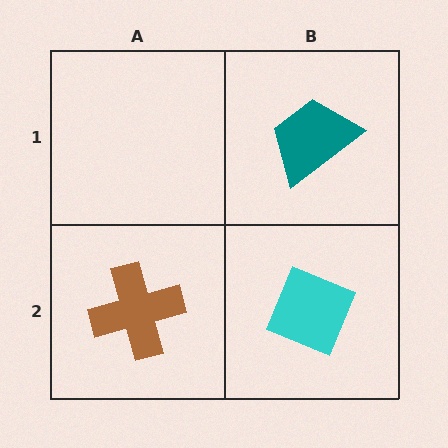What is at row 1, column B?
A teal trapezoid.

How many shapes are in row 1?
1 shape.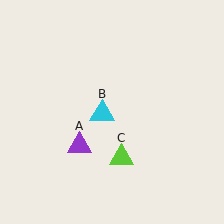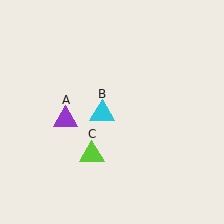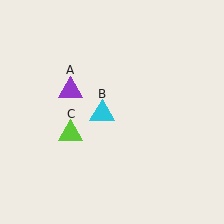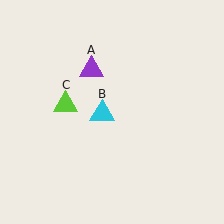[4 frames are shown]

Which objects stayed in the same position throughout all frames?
Cyan triangle (object B) remained stationary.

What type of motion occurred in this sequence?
The purple triangle (object A), lime triangle (object C) rotated clockwise around the center of the scene.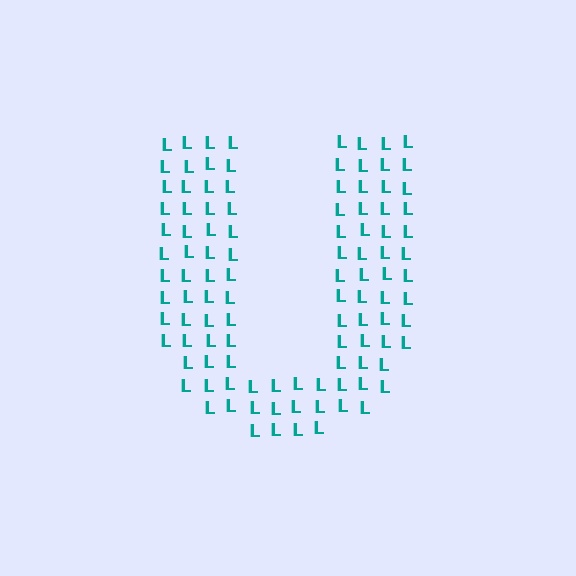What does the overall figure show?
The overall figure shows the letter U.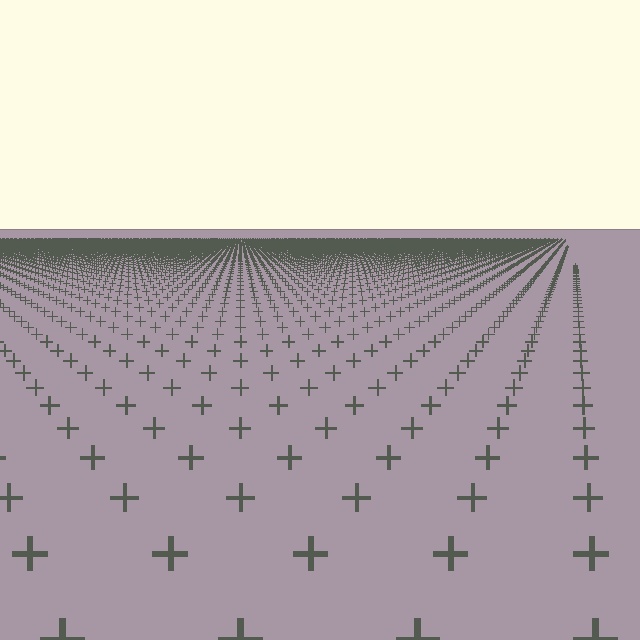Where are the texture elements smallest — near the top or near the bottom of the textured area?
Near the top.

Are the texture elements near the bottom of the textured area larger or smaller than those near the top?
Larger. Near the bottom, elements are closer to the viewer and appear at a bigger on-screen size.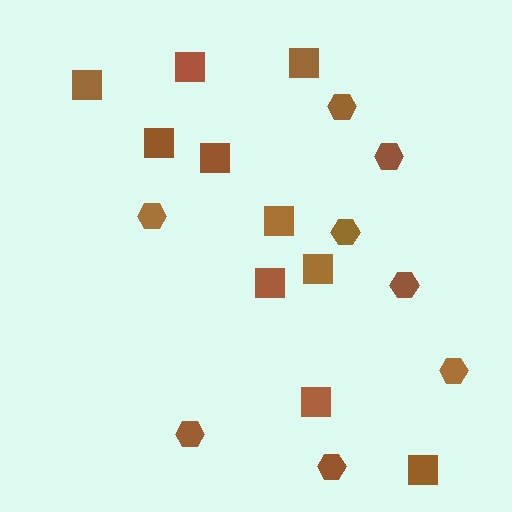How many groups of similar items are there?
There are 2 groups: one group of squares (10) and one group of hexagons (8).